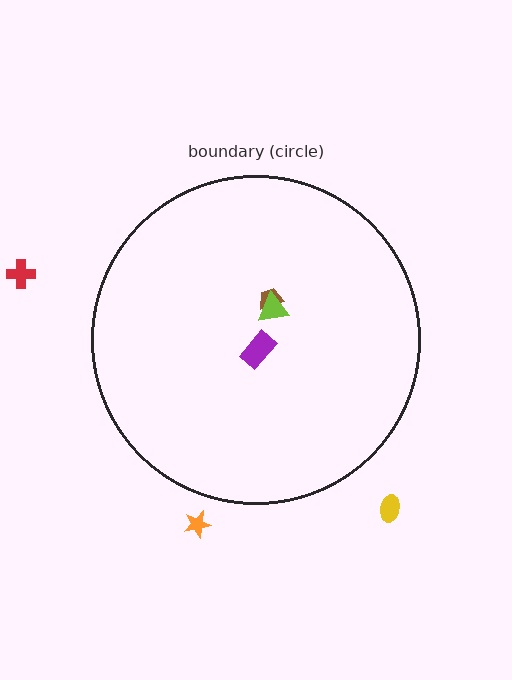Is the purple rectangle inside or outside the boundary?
Inside.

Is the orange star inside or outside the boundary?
Outside.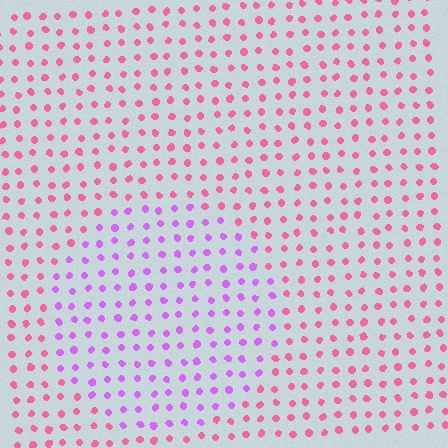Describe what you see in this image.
The image is filled with small pink elements in a uniform arrangement. A circle-shaped region is visible where the elements are tinted to a slightly different hue, forming a subtle color boundary.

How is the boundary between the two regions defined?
The boundary is defined purely by a slight shift in hue (about 45 degrees). Spacing, size, and orientation are identical on both sides.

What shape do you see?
I see a circle.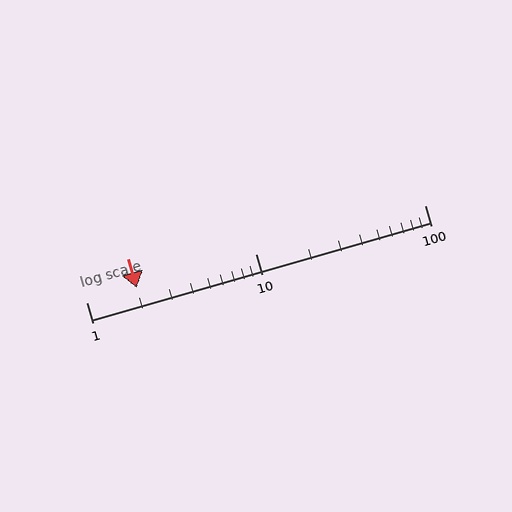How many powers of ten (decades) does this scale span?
The scale spans 2 decades, from 1 to 100.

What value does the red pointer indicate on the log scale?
The pointer indicates approximately 2.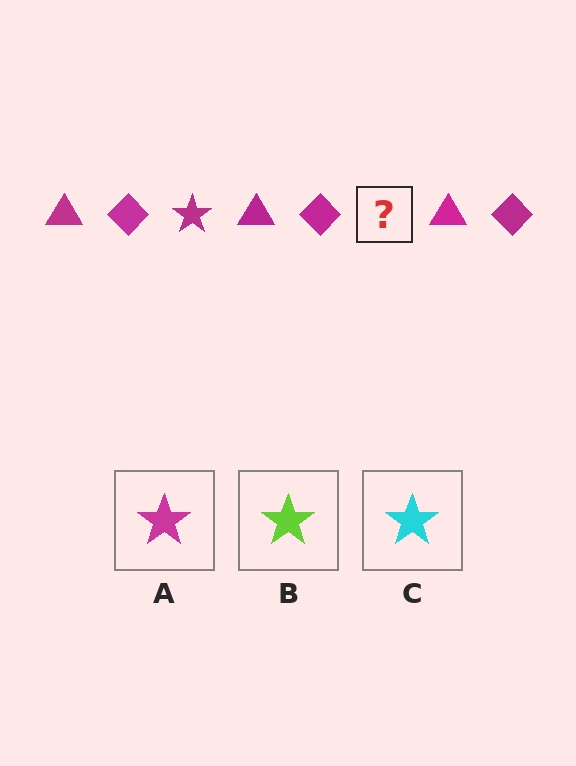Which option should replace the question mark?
Option A.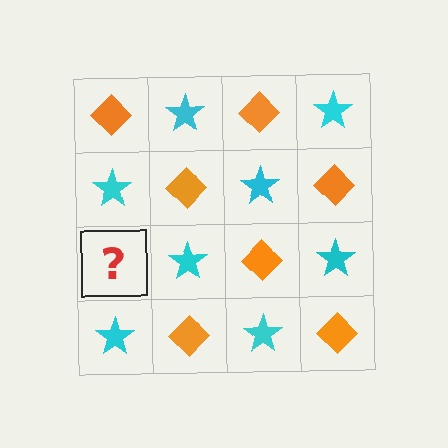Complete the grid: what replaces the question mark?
The question mark should be replaced with an orange diamond.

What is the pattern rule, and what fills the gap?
The rule is that it alternates orange diamond and cyan star in a checkerboard pattern. The gap should be filled with an orange diamond.